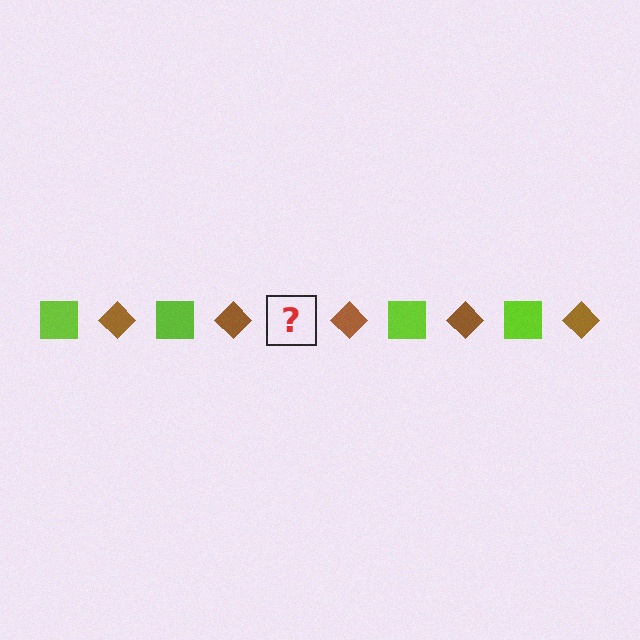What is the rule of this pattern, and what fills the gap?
The rule is that the pattern alternates between lime square and brown diamond. The gap should be filled with a lime square.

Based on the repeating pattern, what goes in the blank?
The blank should be a lime square.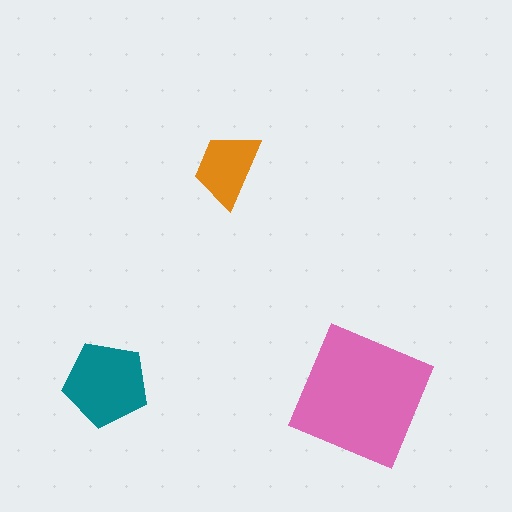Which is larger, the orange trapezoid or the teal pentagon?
The teal pentagon.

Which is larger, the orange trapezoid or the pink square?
The pink square.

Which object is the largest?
The pink square.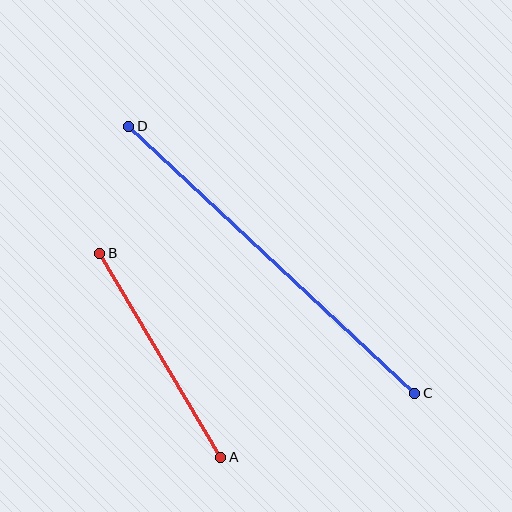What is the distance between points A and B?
The distance is approximately 237 pixels.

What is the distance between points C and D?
The distance is approximately 391 pixels.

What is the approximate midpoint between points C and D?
The midpoint is at approximately (272, 260) pixels.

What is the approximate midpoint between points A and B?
The midpoint is at approximately (160, 355) pixels.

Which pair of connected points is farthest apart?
Points C and D are farthest apart.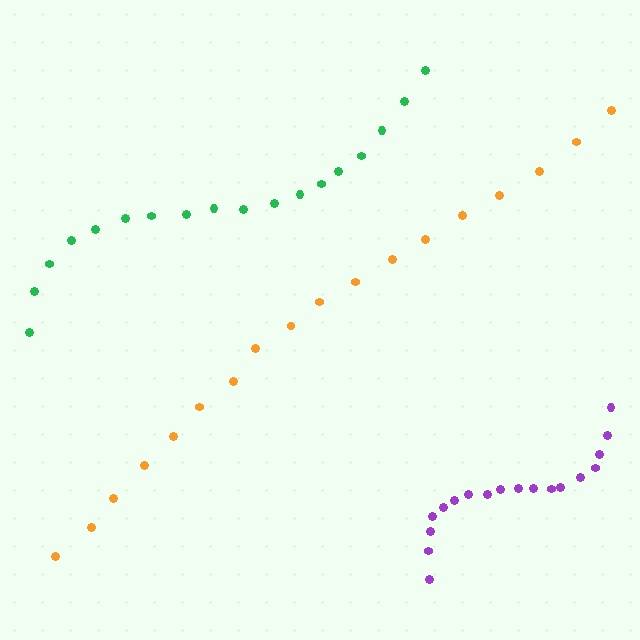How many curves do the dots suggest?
There are 3 distinct paths.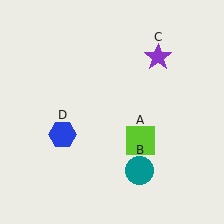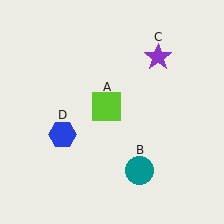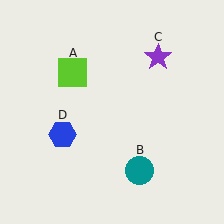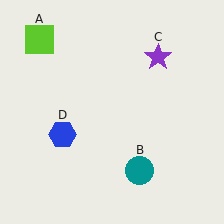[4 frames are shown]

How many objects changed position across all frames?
1 object changed position: lime square (object A).